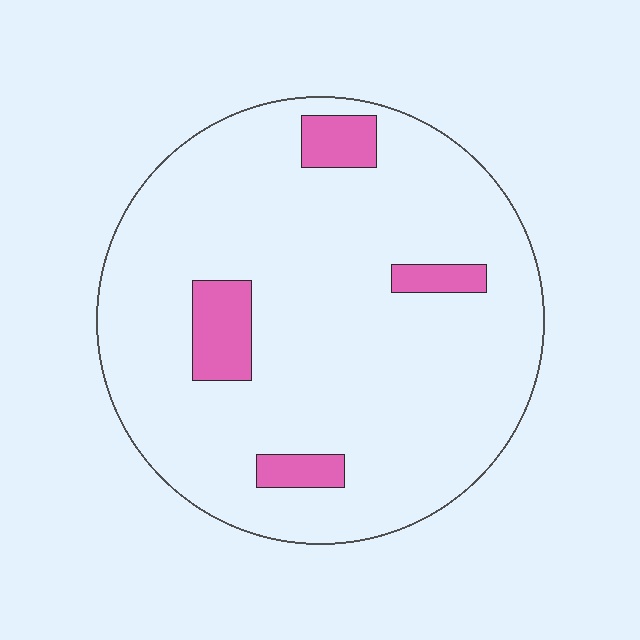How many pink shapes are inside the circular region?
4.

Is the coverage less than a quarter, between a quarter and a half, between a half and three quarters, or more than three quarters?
Less than a quarter.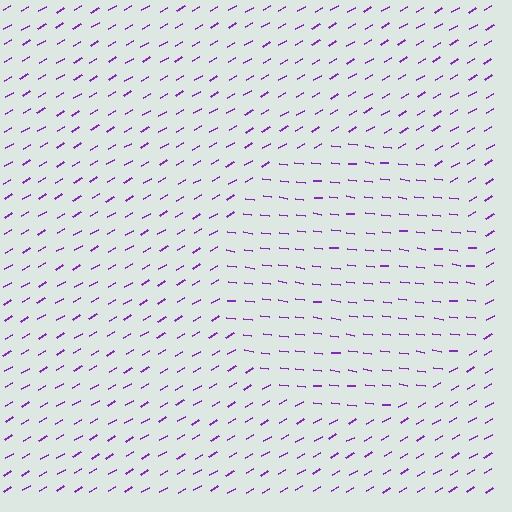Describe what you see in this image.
The image is filled with small purple line segments. A circle region in the image has lines oriented differently from the surrounding lines, creating a visible texture boundary.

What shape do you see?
I see a circle.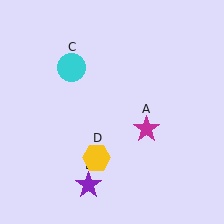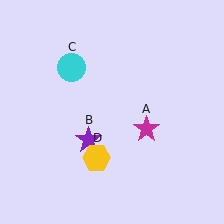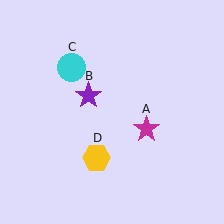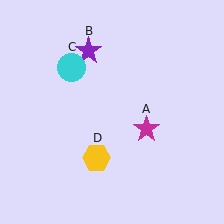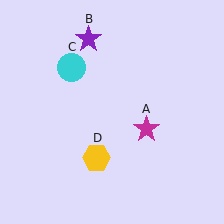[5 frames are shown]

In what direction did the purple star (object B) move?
The purple star (object B) moved up.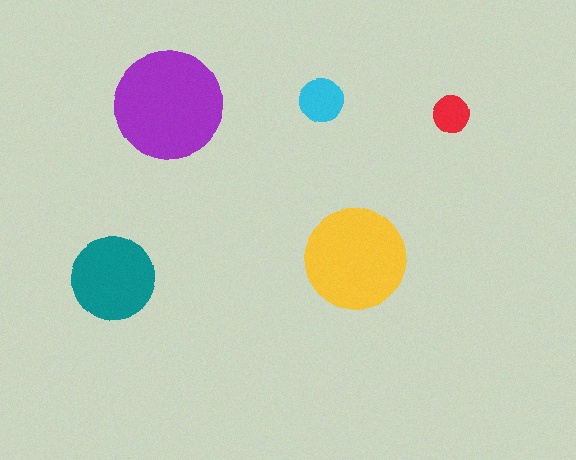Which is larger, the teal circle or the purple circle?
The purple one.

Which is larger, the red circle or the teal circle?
The teal one.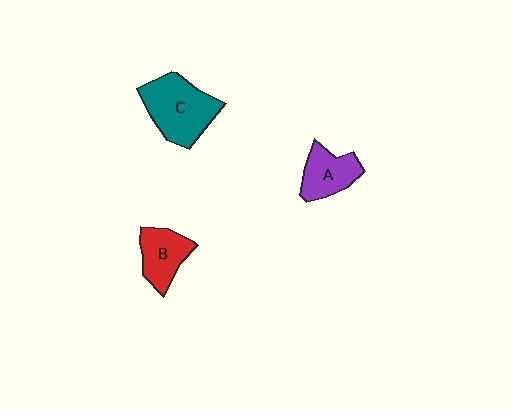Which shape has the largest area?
Shape C (teal).